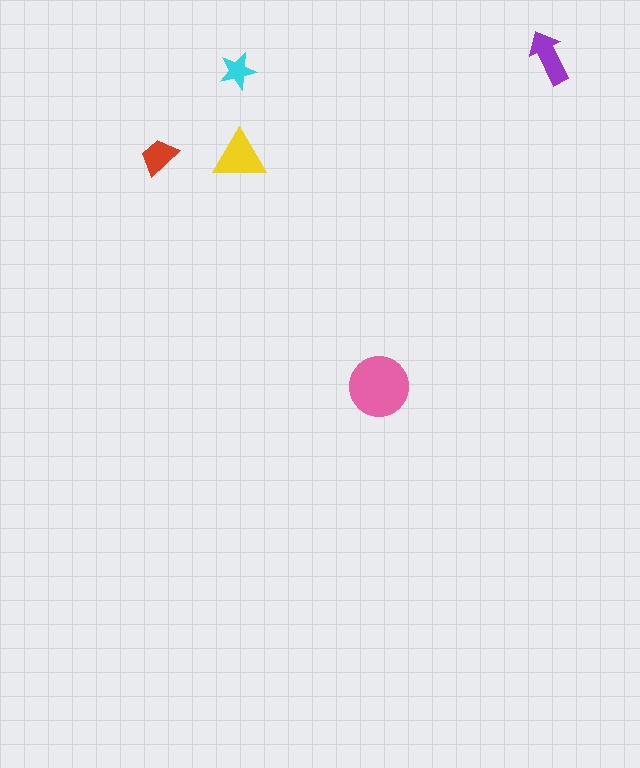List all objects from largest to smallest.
The pink circle, the yellow triangle, the purple arrow, the red trapezoid, the cyan star.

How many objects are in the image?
There are 5 objects in the image.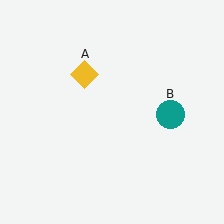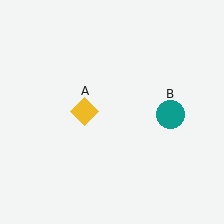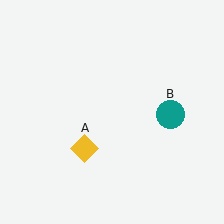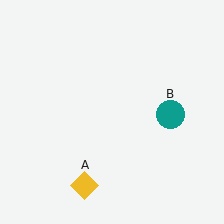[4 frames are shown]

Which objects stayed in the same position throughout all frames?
Teal circle (object B) remained stationary.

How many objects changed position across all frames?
1 object changed position: yellow diamond (object A).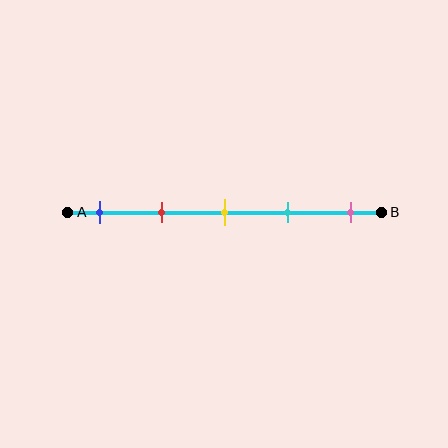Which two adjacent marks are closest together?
The yellow and cyan marks are the closest adjacent pair.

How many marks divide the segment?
There are 5 marks dividing the segment.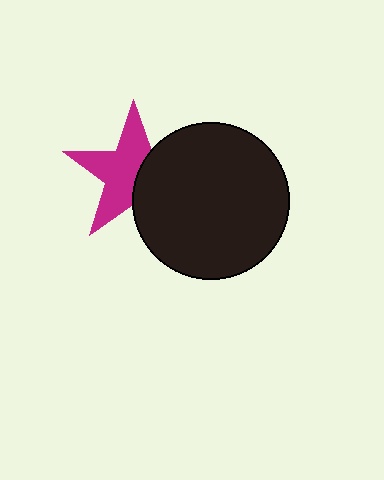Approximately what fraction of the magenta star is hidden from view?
Roughly 40% of the magenta star is hidden behind the black circle.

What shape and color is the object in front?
The object in front is a black circle.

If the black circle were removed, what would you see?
You would see the complete magenta star.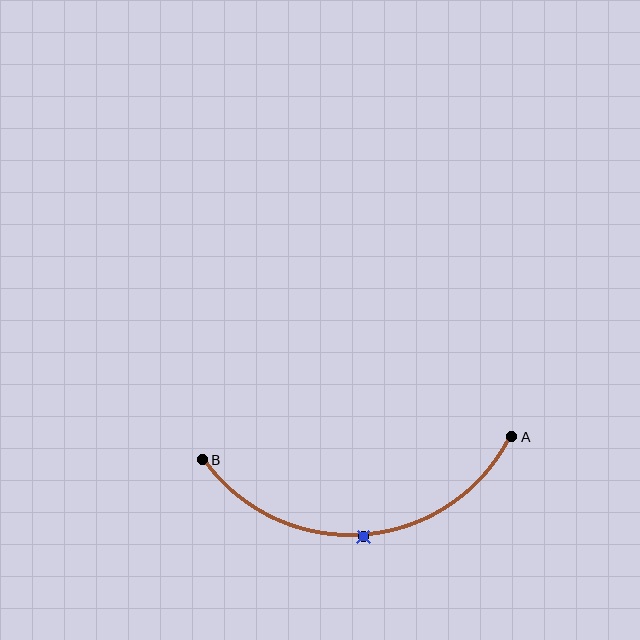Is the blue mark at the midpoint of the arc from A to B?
Yes. The blue mark lies on the arc at equal arc-length from both A and B — it is the arc midpoint.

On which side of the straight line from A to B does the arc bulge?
The arc bulges below the straight line connecting A and B.